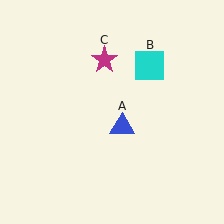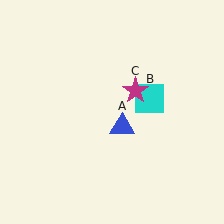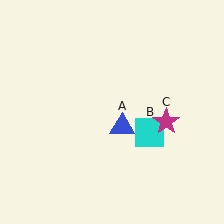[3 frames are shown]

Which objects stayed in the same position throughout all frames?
Blue triangle (object A) remained stationary.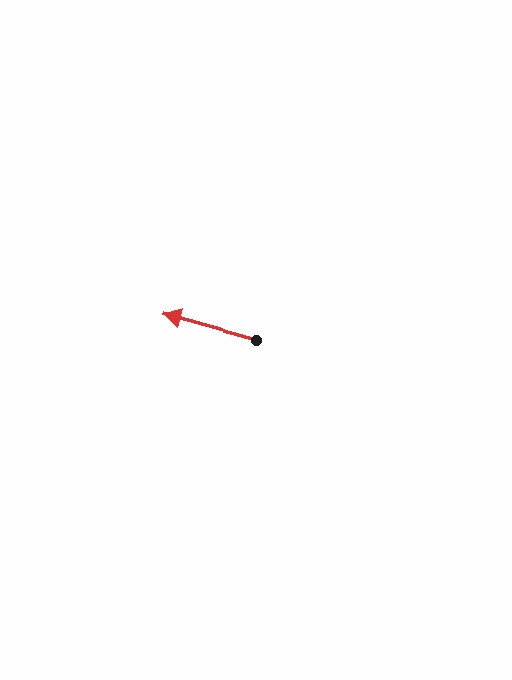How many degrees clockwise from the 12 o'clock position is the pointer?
Approximately 285 degrees.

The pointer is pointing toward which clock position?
Roughly 10 o'clock.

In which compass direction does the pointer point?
West.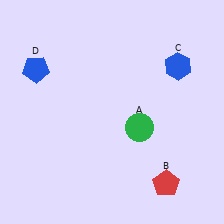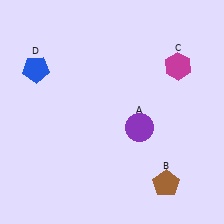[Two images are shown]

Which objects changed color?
A changed from green to purple. B changed from red to brown. C changed from blue to magenta.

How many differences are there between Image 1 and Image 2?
There are 3 differences between the two images.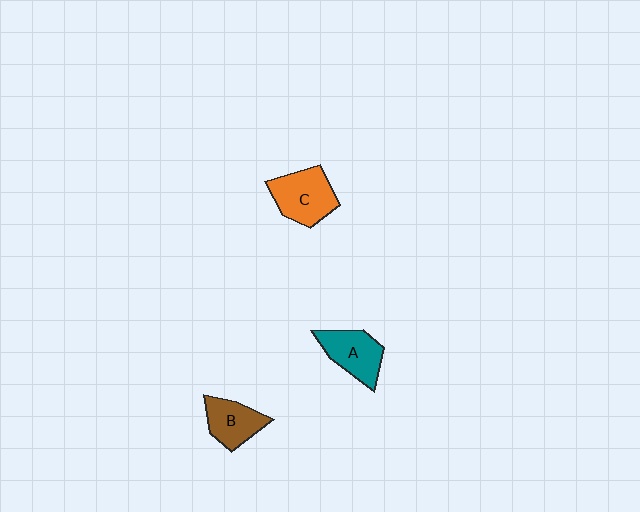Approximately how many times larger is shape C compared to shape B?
Approximately 1.3 times.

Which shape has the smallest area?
Shape B (brown).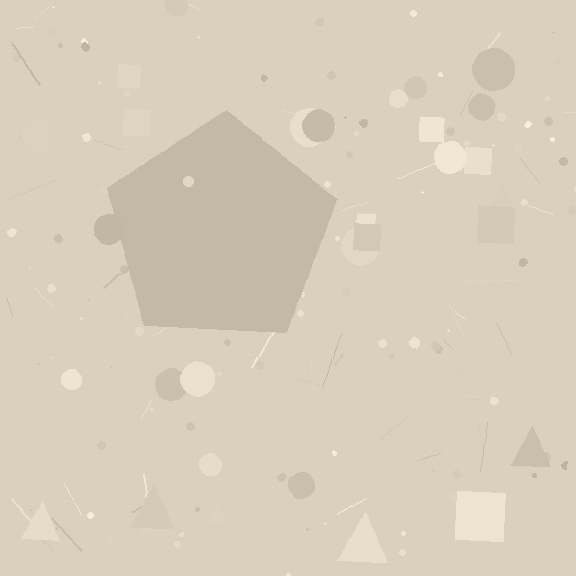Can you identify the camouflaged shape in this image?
The camouflaged shape is a pentagon.